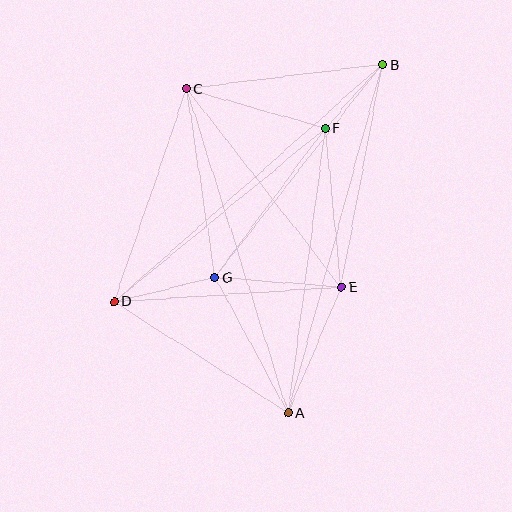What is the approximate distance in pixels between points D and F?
The distance between D and F is approximately 273 pixels.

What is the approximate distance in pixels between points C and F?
The distance between C and F is approximately 144 pixels.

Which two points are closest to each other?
Points B and F are closest to each other.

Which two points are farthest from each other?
Points A and B are farthest from each other.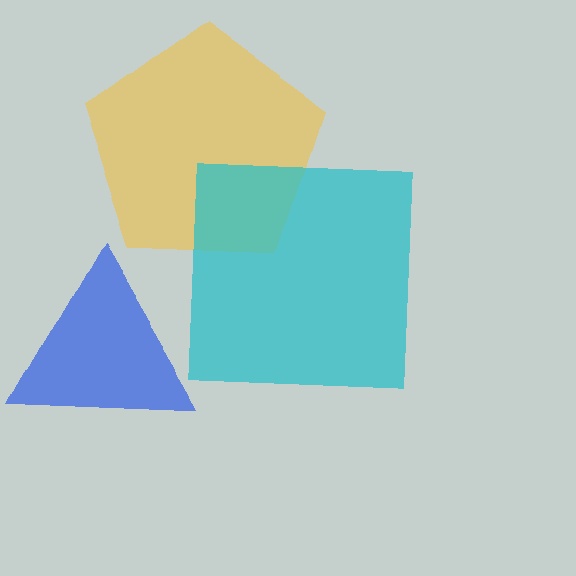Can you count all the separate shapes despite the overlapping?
Yes, there are 3 separate shapes.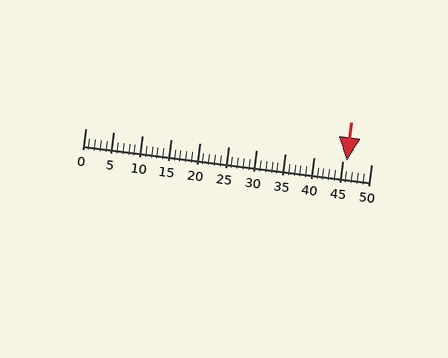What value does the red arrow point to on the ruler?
The red arrow points to approximately 46.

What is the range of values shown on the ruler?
The ruler shows values from 0 to 50.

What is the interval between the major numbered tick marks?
The major tick marks are spaced 5 units apart.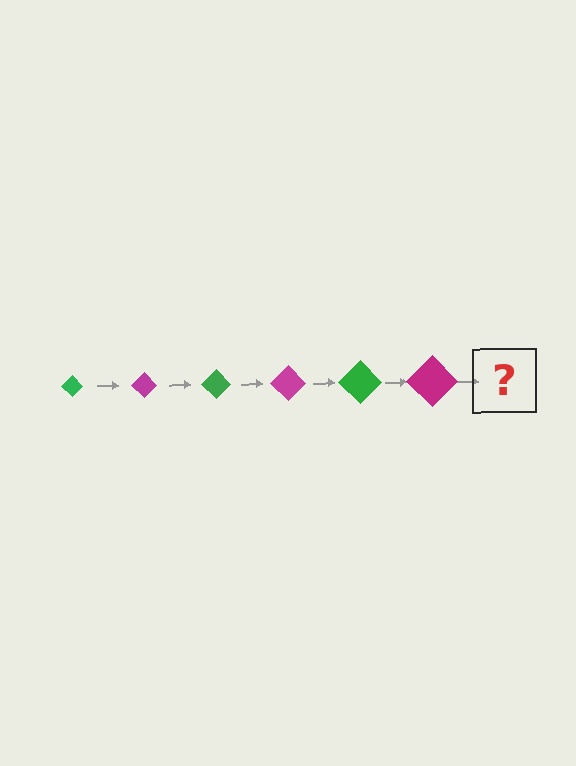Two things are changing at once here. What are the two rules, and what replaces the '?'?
The two rules are that the diamond grows larger each step and the color cycles through green and magenta. The '?' should be a green diamond, larger than the previous one.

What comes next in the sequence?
The next element should be a green diamond, larger than the previous one.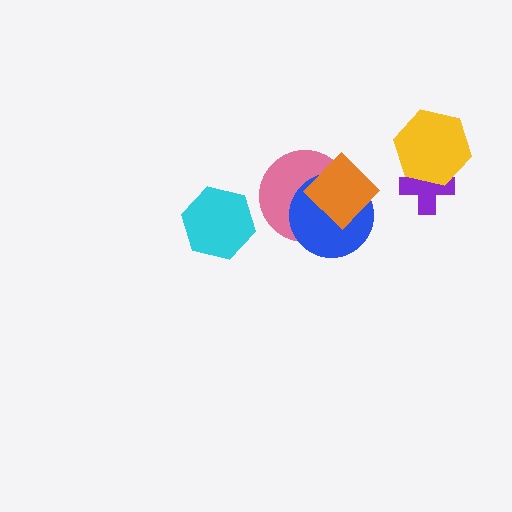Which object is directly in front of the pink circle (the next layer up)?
The blue circle is directly in front of the pink circle.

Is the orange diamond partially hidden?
No, no other shape covers it.